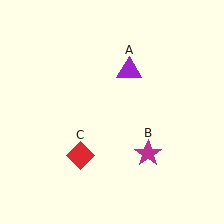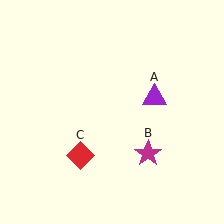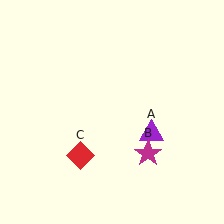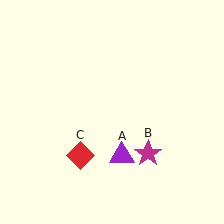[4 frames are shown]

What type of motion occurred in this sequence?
The purple triangle (object A) rotated clockwise around the center of the scene.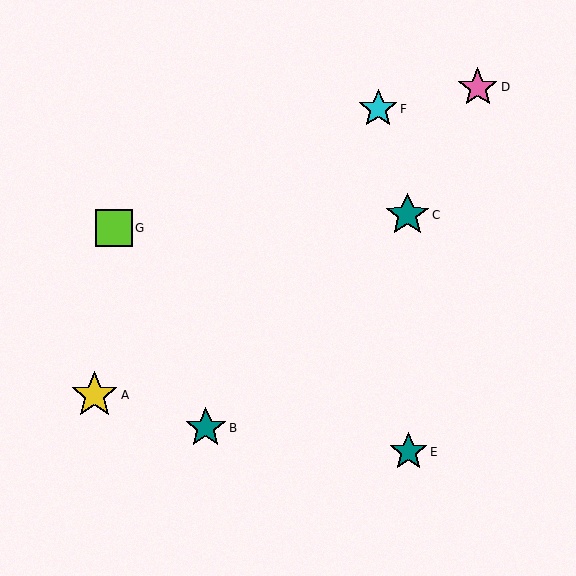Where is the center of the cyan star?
The center of the cyan star is at (378, 109).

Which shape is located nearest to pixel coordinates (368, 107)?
The cyan star (labeled F) at (378, 109) is nearest to that location.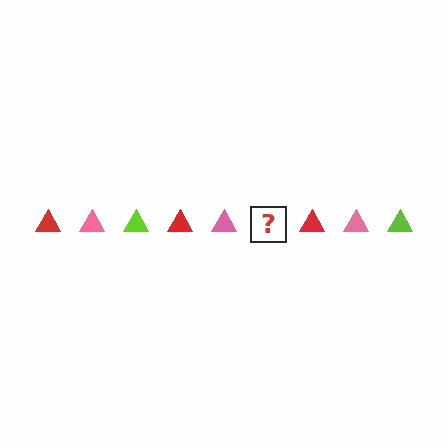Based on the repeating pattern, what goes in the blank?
The blank should be a lime triangle.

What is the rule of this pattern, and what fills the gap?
The rule is that the pattern cycles through red, pink, lime triangles. The gap should be filled with a lime triangle.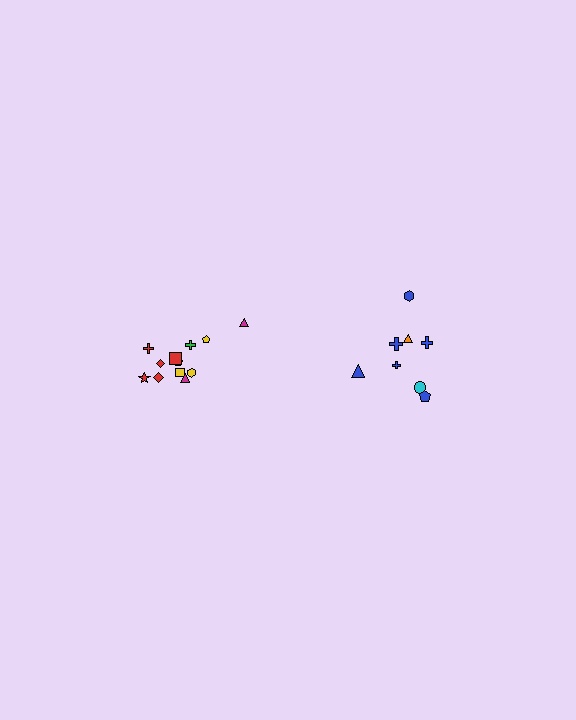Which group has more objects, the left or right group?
The left group.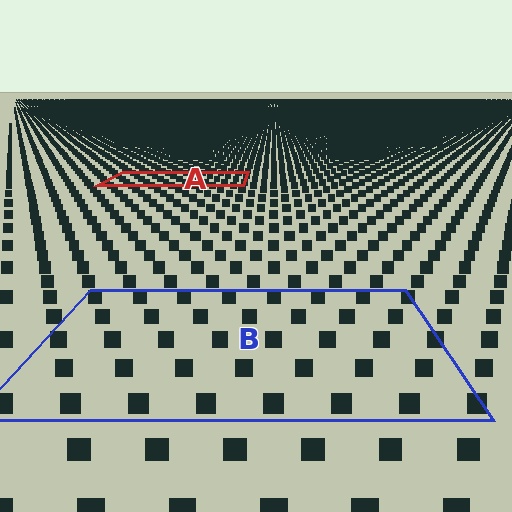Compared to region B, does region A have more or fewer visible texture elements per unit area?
Region A has more texture elements per unit area — they are packed more densely because it is farther away.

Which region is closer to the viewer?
Region B is closer. The texture elements there are larger and more spread out.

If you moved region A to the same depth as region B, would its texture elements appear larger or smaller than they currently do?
They would appear larger. At a closer depth, the same texture elements are projected at a bigger on-screen size.